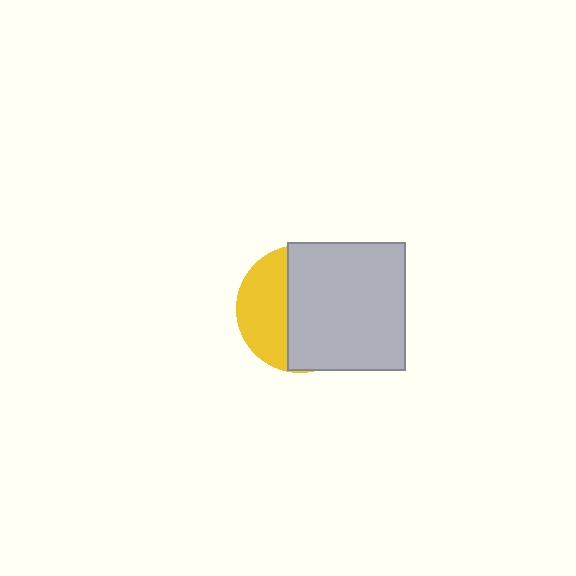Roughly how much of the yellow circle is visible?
A small part of it is visible (roughly 38%).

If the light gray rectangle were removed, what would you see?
You would see the complete yellow circle.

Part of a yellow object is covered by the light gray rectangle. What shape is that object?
It is a circle.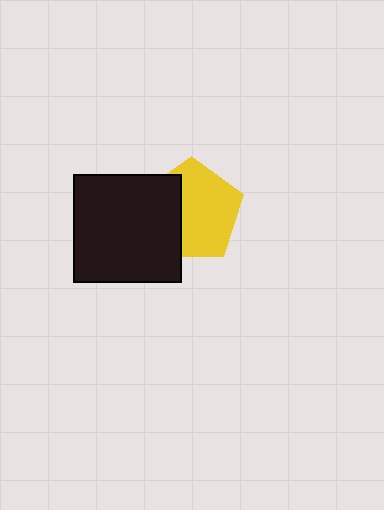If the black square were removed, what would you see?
You would see the complete yellow pentagon.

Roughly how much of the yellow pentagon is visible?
About half of it is visible (roughly 64%).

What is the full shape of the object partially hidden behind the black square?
The partially hidden object is a yellow pentagon.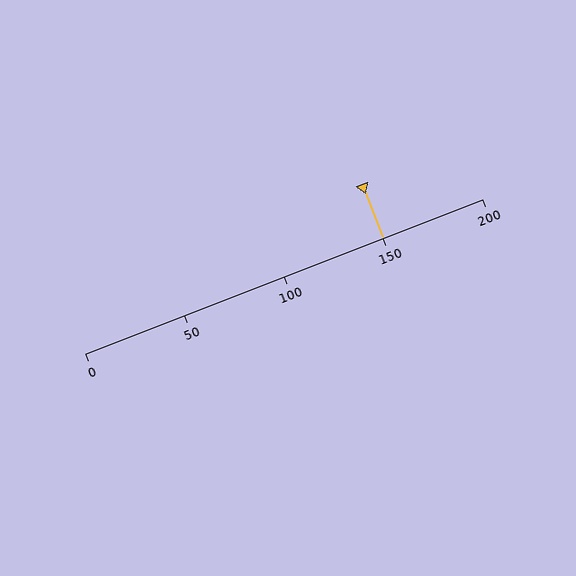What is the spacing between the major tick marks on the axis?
The major ticks are spaced 50 apart.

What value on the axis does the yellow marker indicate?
The marker indicates approximately 150.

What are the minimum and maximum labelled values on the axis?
The axis runs from 0 to 200.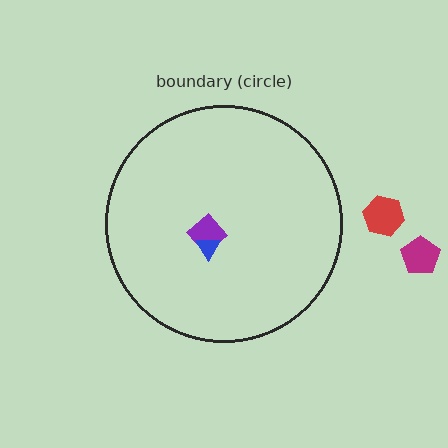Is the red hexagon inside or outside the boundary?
Outside.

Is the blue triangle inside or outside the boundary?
Inside.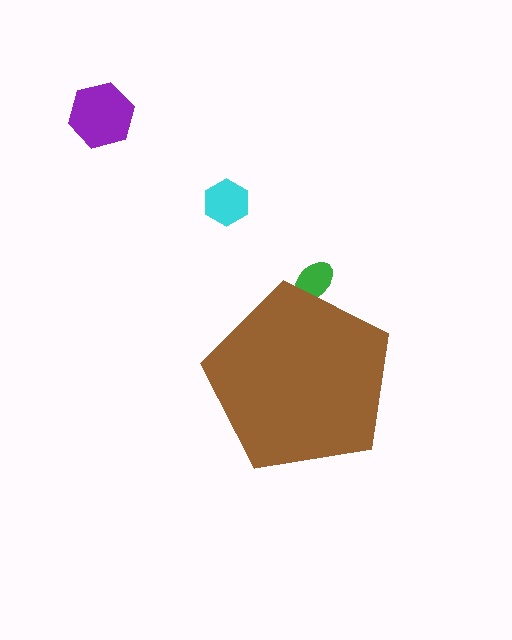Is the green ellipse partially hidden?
Yes, the green ellipse is partially hidden behind the brown pentagon.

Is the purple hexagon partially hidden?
No, the purple hexagon is fully visible.